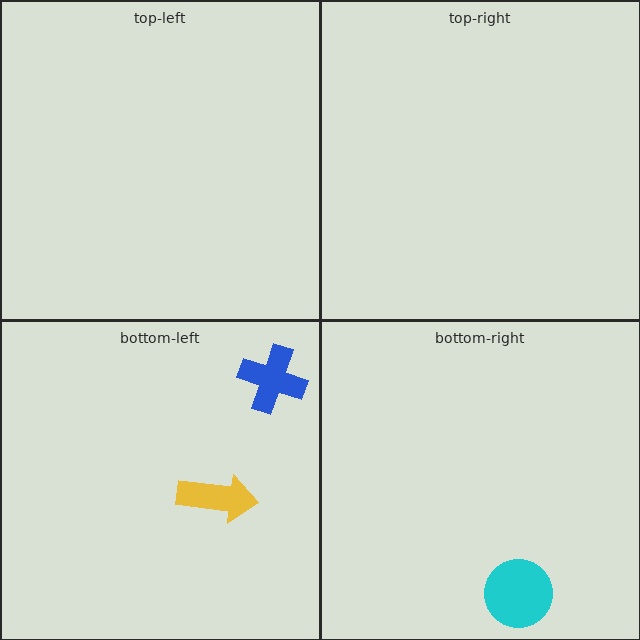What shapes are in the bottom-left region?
The blue cross, the yellow arrow.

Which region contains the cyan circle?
The bottom-right region.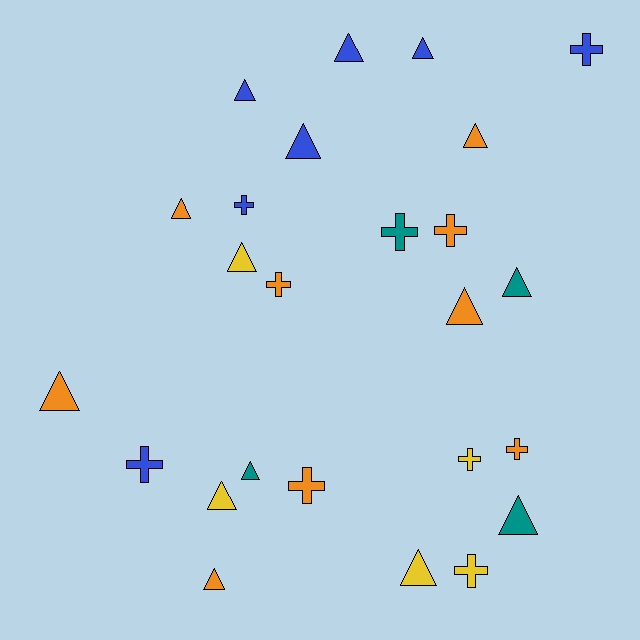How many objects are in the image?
There are 25 objects.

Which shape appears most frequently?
Triangle, with 15 objects.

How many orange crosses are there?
There are 4 orange crosses.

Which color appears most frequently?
Orange, with 9 objects.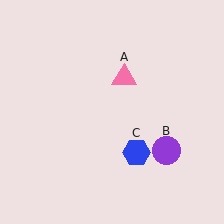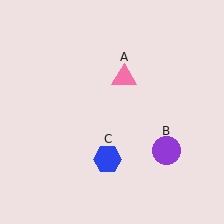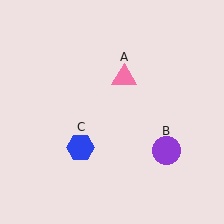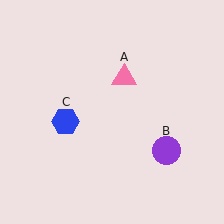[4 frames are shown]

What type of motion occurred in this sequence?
The blue hexagon (object C) rotated clockwise around the center of the scene.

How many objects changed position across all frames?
1 object changed position: blue hexagon (object C).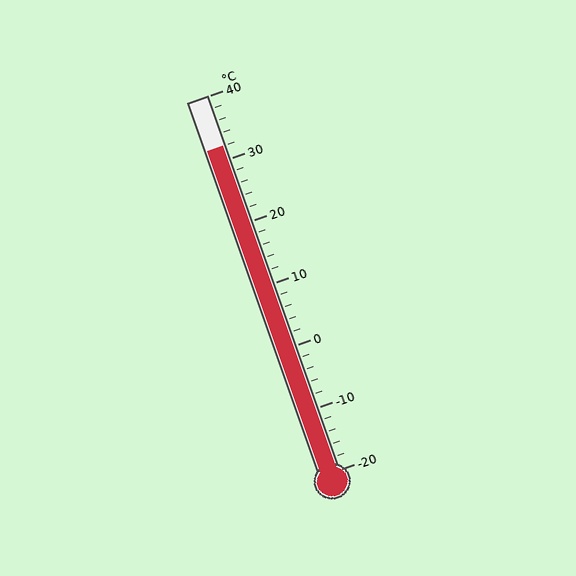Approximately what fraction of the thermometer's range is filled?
The thermometer is filled to approximately 85% of its range.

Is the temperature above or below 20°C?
The temperature is above 20°C.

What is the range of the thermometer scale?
The thermometer scale ranges from -20°C to 40°C.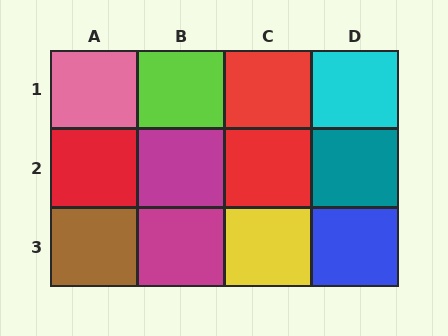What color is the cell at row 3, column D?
Blue.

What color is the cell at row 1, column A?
Pink.